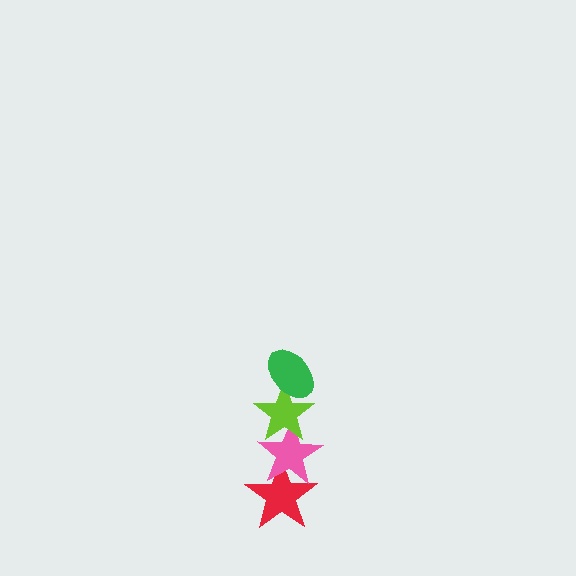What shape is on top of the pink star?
The lime star is on top of the pink star.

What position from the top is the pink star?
The pink star is 3rd from the top.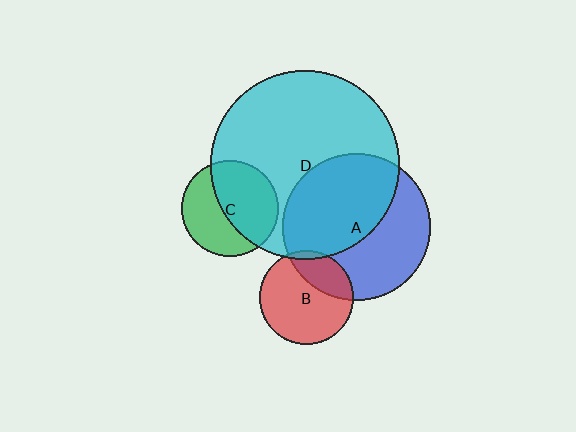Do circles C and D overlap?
Yes.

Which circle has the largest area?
Circle D (cyan).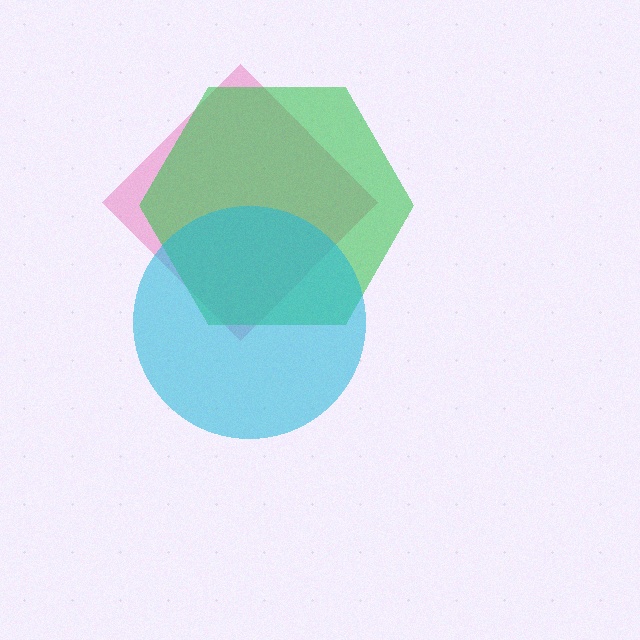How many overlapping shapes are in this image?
There are 3 overlapping shapes in the image.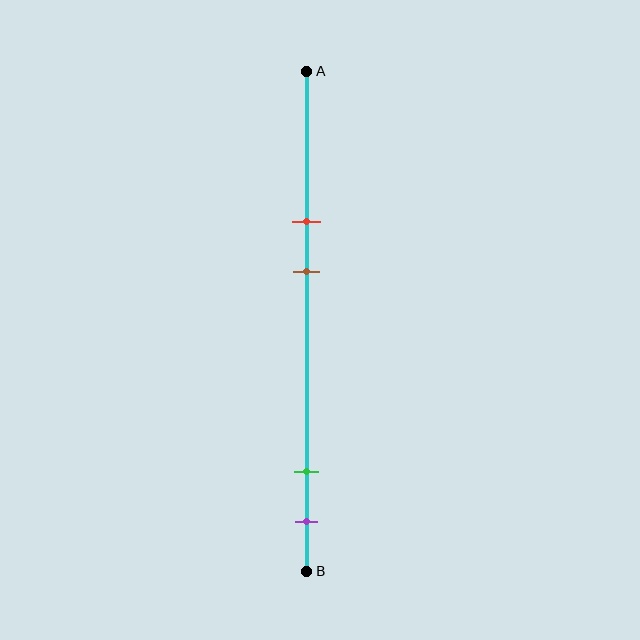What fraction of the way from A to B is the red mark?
The red mark is approximately 30% (0.3) of the way from A to B.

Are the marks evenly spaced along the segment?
No, the marks are not evenly spaced.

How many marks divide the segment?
There are 4 marks dividing the segment.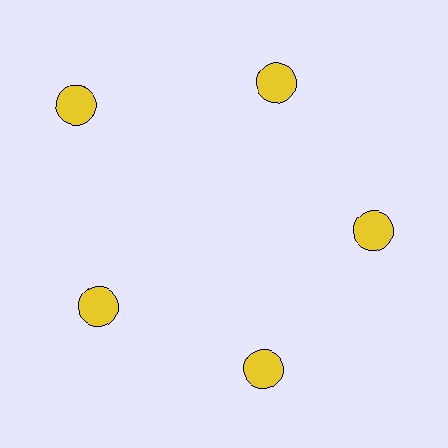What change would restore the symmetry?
The symmetry would be restored by moving it inward, back onto the ring so that all 5 circles sit at equal angles and equal distance from the center.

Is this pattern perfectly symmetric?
No. The 5 yellow circles are arranged in a ring, but one element near the 10 o'clock position is pushed outward from the center, breaking the 5-fold rotational symmetry.